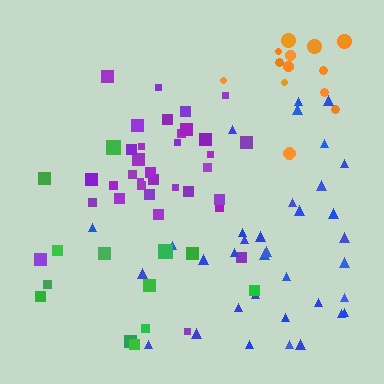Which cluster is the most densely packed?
Purple.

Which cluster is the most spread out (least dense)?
Green.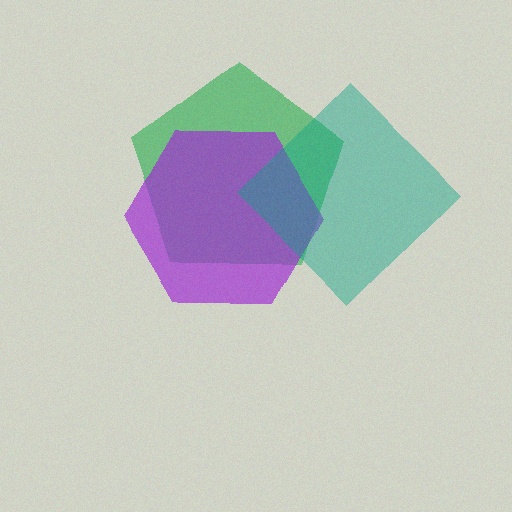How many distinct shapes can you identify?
There are 3 distinct shapes: a green pentagon, a purple hexagon, a teal diamond.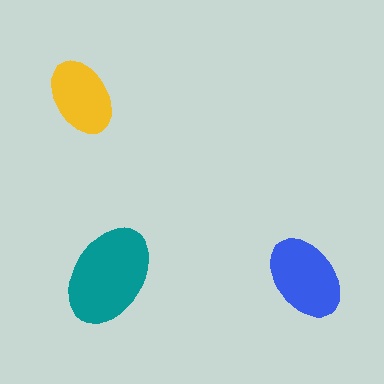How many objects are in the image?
There are 3 objects in the image.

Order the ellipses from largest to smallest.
the teal one, the blue one, the yellow one.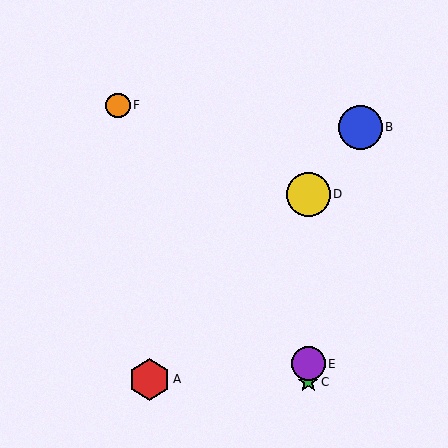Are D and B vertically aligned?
No, D is at x≈308 and B is at x≈360.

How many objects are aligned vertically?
3 objects (C, D, E) are aligned vertically.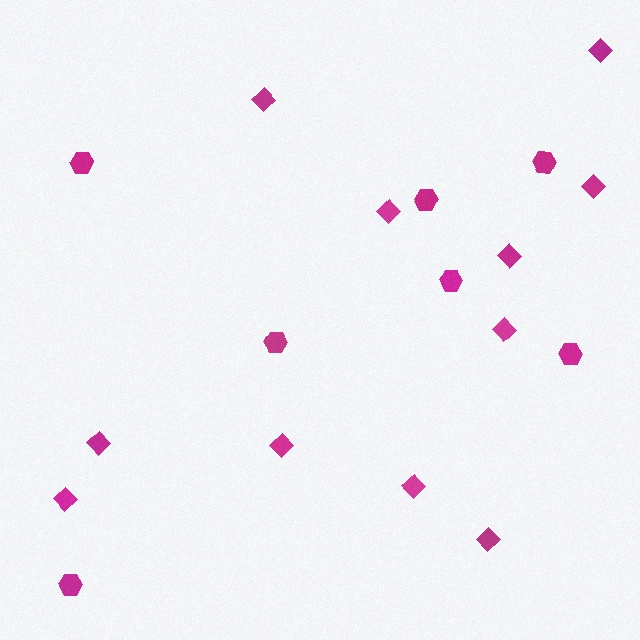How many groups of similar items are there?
There are 2 groups: one group of diamonds (11) and one group of hexagons (7).